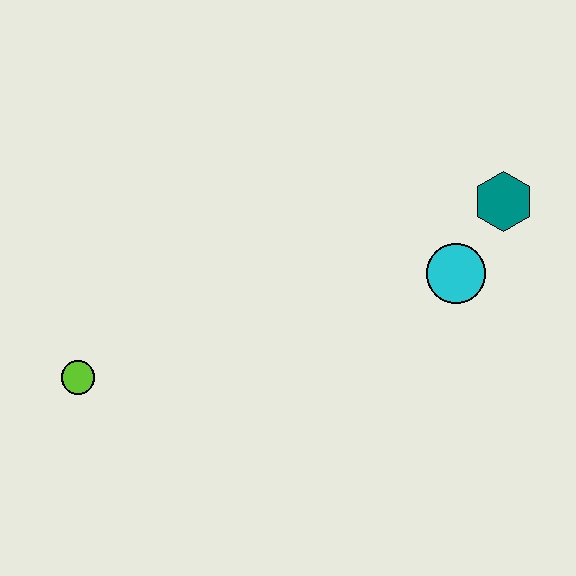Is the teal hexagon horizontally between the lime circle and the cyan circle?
No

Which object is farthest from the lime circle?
The teal hexagon is farthest from the lime circle.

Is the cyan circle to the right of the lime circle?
Yes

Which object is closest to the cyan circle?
The teal hexagon is closest to the cyan circle.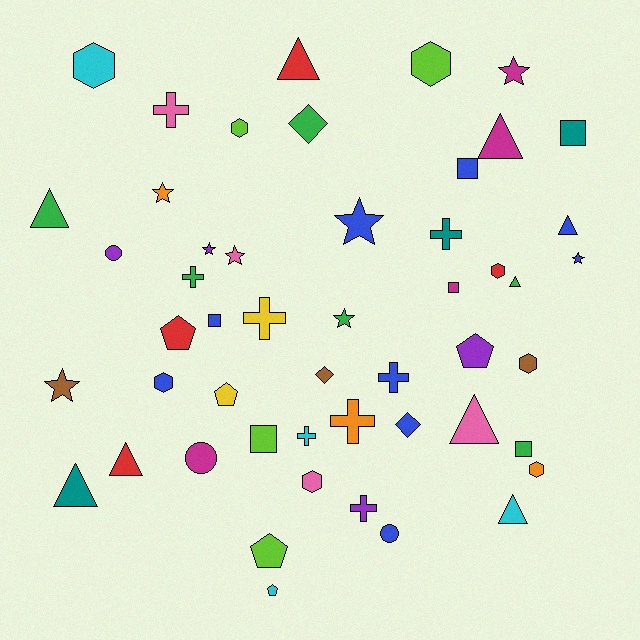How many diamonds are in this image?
There are 3 diamonds.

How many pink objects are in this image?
There are 4 pink objects.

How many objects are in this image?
There are 50 objects.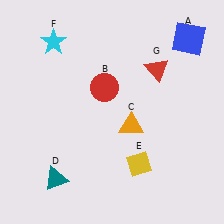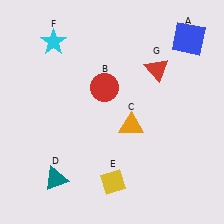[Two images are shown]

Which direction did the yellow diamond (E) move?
The yellow diamond (E) moved left.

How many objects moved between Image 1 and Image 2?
1 object moved between the two images.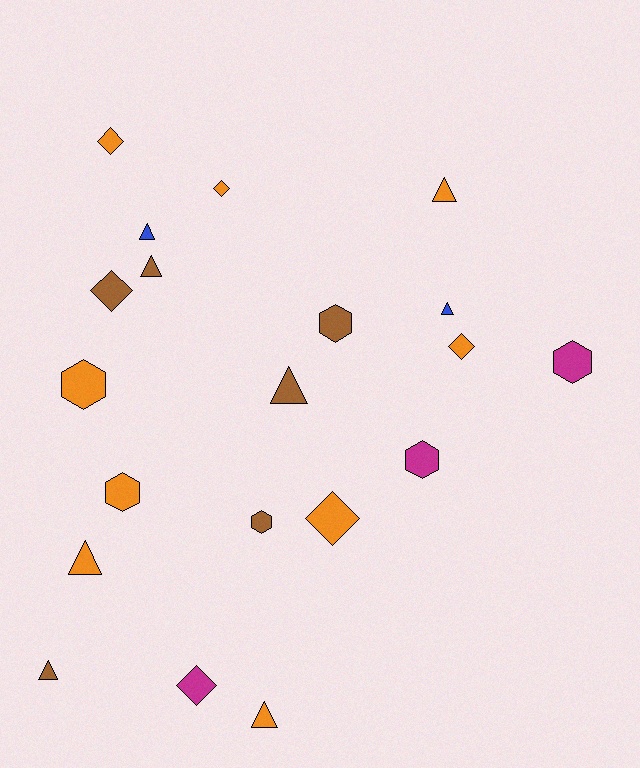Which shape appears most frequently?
Triangle, with 8 objects.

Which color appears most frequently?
Orange, with 9 objects.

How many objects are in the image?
There are 20 objects.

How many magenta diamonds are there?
There is 1 magenta diamond.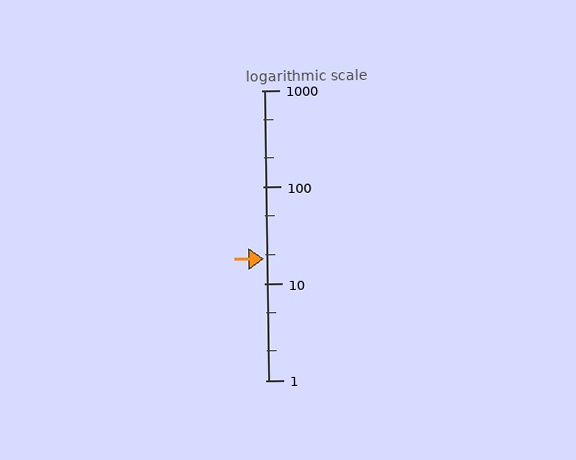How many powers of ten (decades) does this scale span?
The scale spans 3 decades, from 1 to 1000.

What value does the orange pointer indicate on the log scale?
The pointer indicates approximately 18.